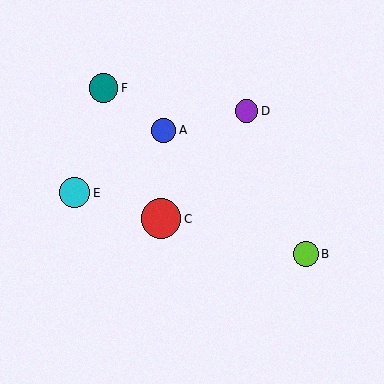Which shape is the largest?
The red circle (labeled C) is the largest.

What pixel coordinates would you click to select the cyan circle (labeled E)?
Click at (74, 193) to select the cyan circle E.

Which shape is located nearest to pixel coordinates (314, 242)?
The lime circle (labeled B) at (306, 254) is nearest to that location.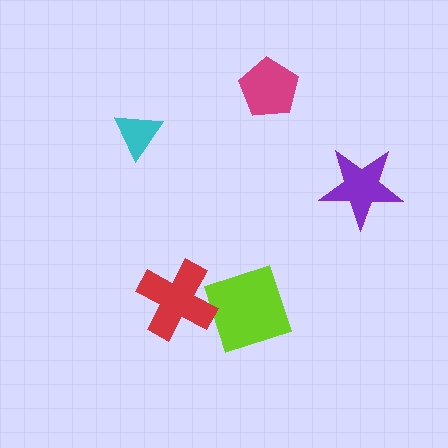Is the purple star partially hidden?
No, no other shape covers it.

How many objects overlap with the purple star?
0 objects overlap with the purple star.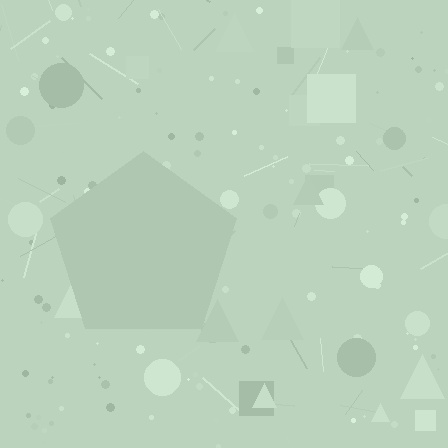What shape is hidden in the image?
A pentagon is hidden in the image.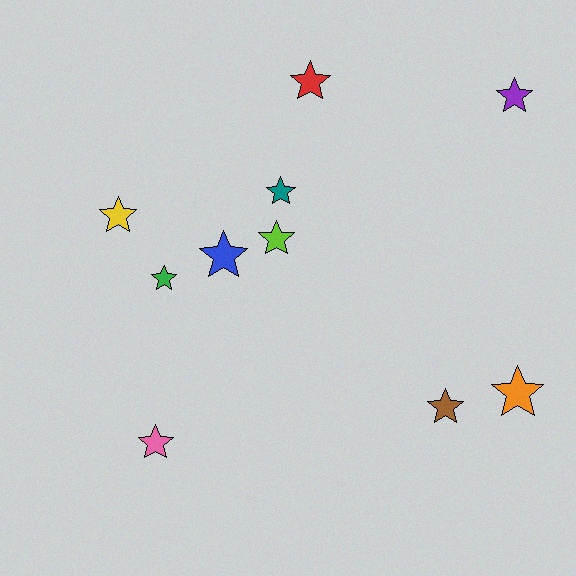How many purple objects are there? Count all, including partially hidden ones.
There is 1 purple object.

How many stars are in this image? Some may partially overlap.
There are 10 stars.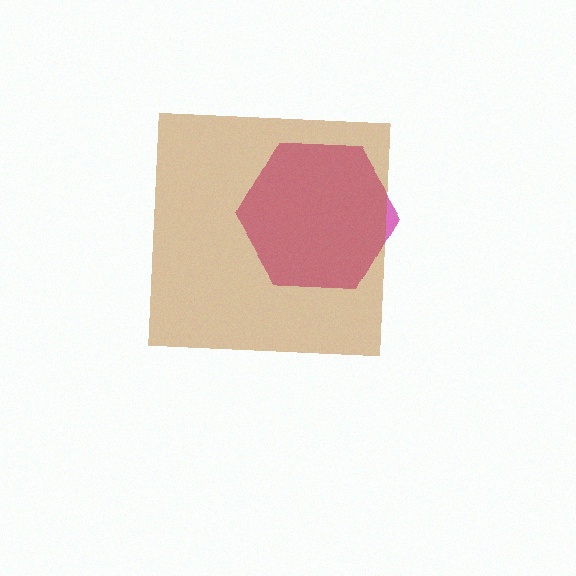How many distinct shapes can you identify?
There are 2 distinct shapes: a magenta hexagon, a brown square.